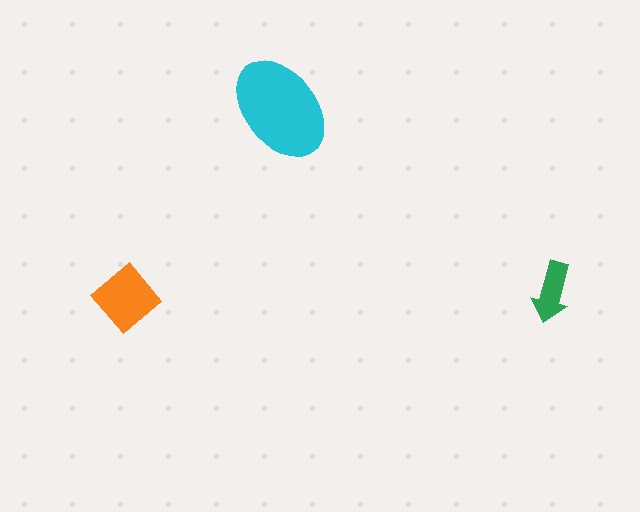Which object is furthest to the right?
The green arrow is rightmost.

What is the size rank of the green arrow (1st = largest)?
3rd.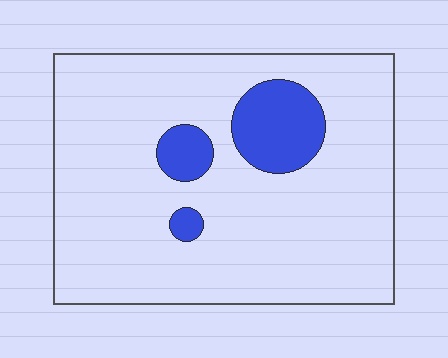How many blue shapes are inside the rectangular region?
3.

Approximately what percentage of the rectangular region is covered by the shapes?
Approximately 10%.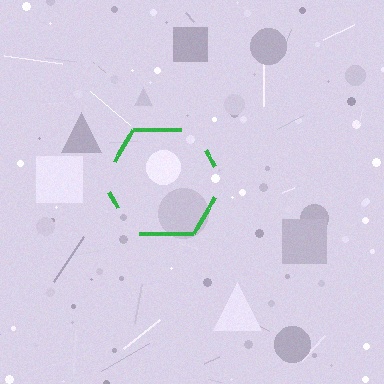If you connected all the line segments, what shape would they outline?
They would outline a hexagon.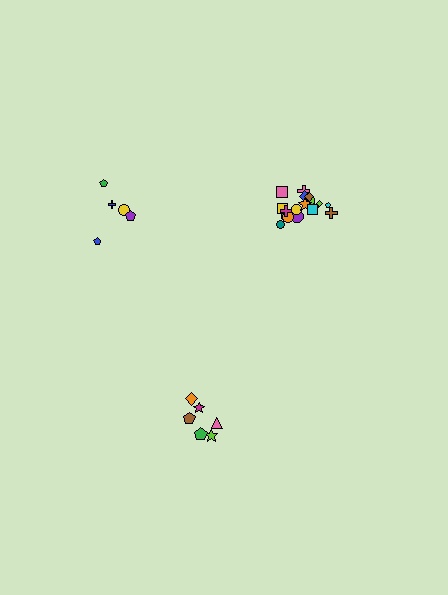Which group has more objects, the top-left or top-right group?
The top-right group.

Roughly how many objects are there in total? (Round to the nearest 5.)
Roughly 30 objects in total.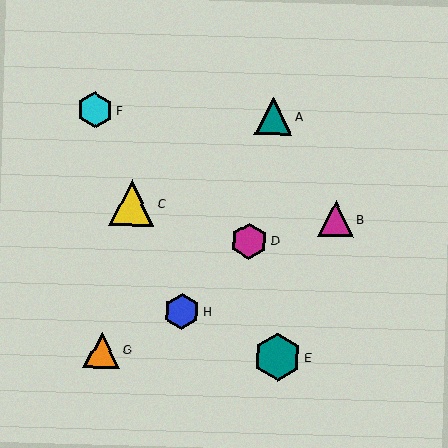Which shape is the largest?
The teal hexagon (labeled E) is the largest.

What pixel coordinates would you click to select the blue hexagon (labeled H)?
Click at (182, 311) to select the blue hexagon H.